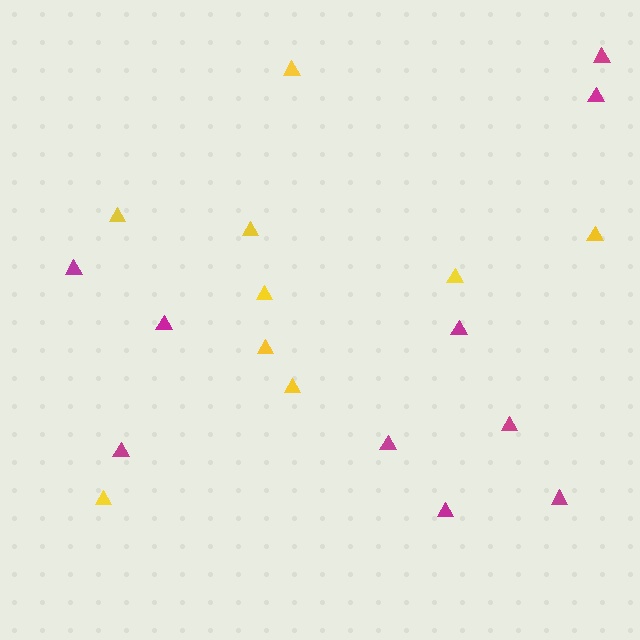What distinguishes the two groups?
There are 2 groups: one group of magenta triangles (10) and one group of yellow triangles (9).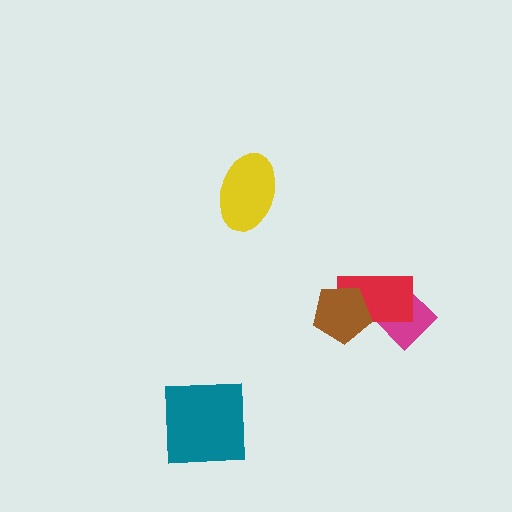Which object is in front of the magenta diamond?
The red rectangle is in front of the magenta diamond.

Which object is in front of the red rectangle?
The brown pentagon is in front of the red rectangle.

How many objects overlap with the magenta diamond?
1 object overlaps with the magenta diamond.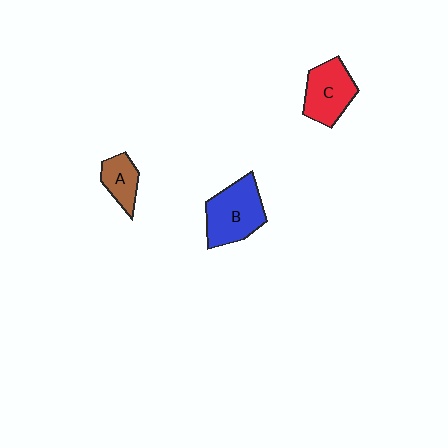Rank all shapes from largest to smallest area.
From largest to smallest: B (blue), C (red), A (brown).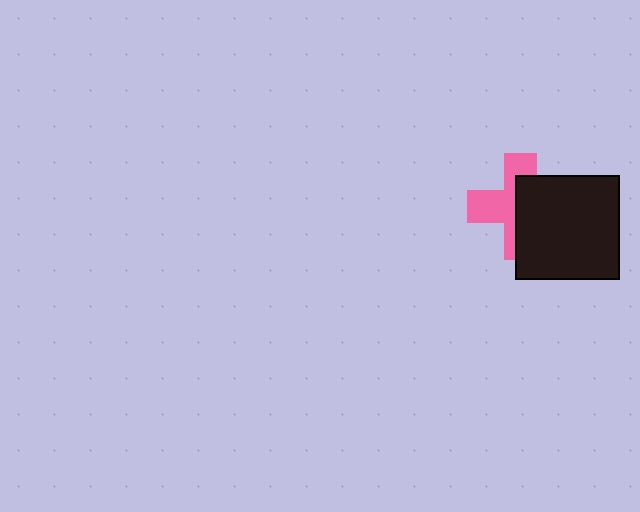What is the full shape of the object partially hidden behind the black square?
The partially hidden object is a pink cross.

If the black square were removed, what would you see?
You would see the complete pink cross.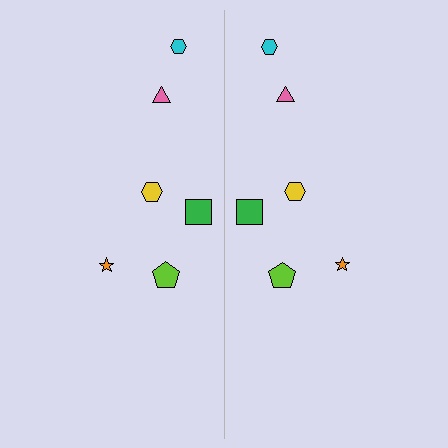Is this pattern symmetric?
Yes, this pattern has bilateral (reflection) symmetry.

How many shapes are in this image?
There are 12 shapes in this image.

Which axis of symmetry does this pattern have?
The pattern has a vertical axis of symmetry running through the center of the image.